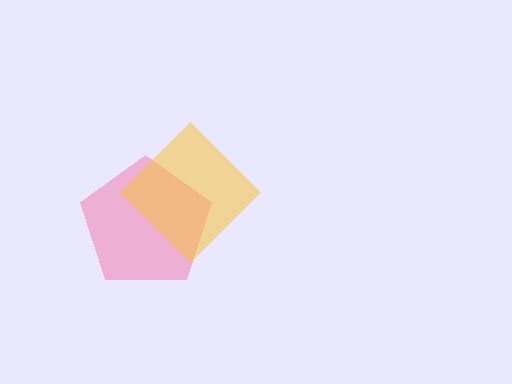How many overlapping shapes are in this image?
There are 2 overlapping shapes in the image.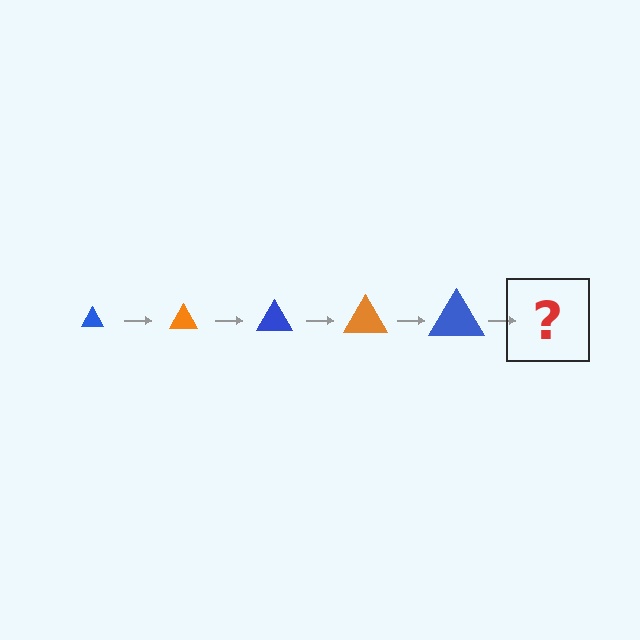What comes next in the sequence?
The next element should be an orange triangle, larger than the previous one.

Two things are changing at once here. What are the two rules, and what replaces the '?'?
The two rules are that the triangle grows larger each step and the color cycles through blue and orange. The '?' should be an orange triangle, larger than the previous one.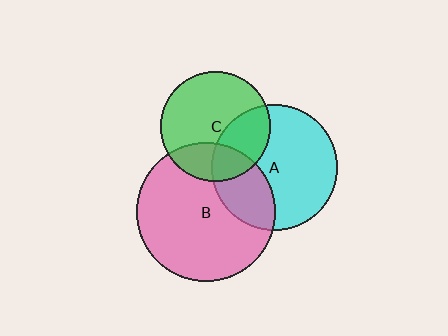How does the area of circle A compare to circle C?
Approximately 1.3 times.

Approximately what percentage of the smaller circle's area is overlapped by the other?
Approximately 25%.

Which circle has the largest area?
Circle B (pink).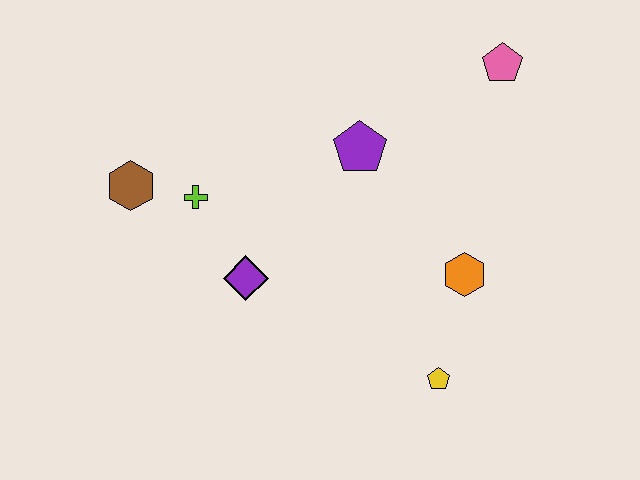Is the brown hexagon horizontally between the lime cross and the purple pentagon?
No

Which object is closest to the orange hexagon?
The yellow pentagon is closest to the orange hexagon.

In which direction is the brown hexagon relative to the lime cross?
The brown hexagon is to the left of the lime cross.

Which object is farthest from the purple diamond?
The pink pentagon is farthest from the purple diamond.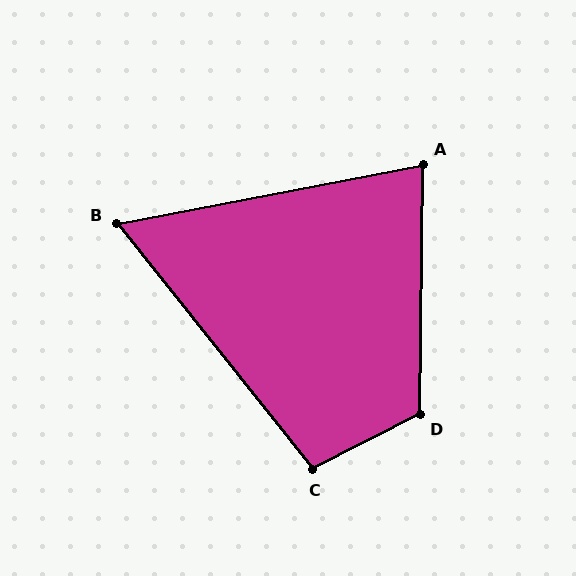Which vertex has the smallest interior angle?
B, at approximately 62 degrees.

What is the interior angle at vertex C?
Approximately 102 degrees (obtuse).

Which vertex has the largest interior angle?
D, at approximately 118 degrees.